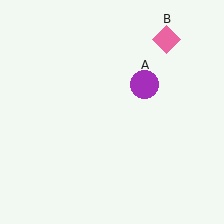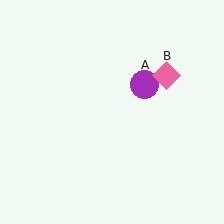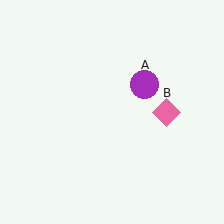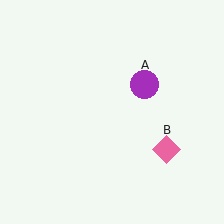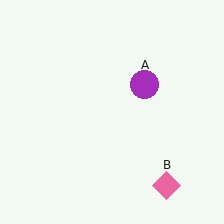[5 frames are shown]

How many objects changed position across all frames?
1 object changed position: pink diamond (object B).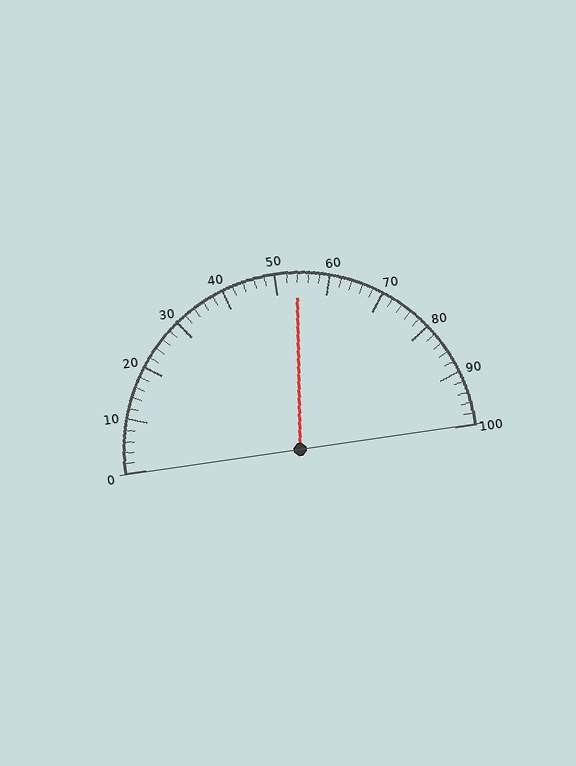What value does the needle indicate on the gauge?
The needle indicates approximately 54.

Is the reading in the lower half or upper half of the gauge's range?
The reading is in the upper half of the range (0 to 100).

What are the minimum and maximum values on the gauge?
The gauge ranges from 0 to 100.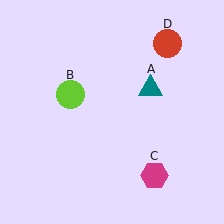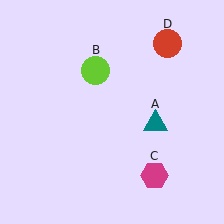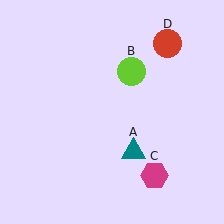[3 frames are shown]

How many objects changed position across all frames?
2 objects changed position: teal triangle (object A), lime circle (object B).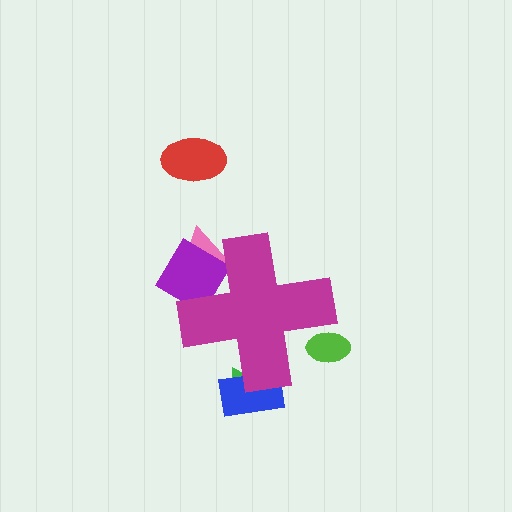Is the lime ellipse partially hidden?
Yes, the lime ellipse is partially hidden behind the magenta cross.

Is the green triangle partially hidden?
Yes, the green triangle is partially hidden behind the magenta cross.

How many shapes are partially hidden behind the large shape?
5 shapes are partially hidden.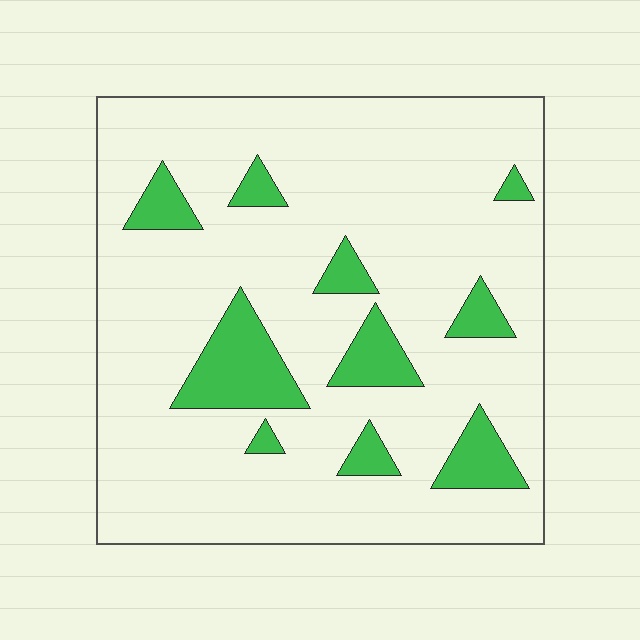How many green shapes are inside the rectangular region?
10.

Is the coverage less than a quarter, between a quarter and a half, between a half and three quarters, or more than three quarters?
Less than a quarter.